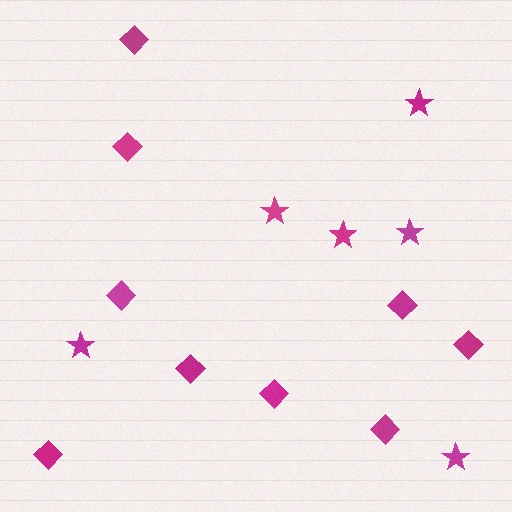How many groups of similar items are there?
There are 2 groups: one group of stars (6) and one group of diamonds (9).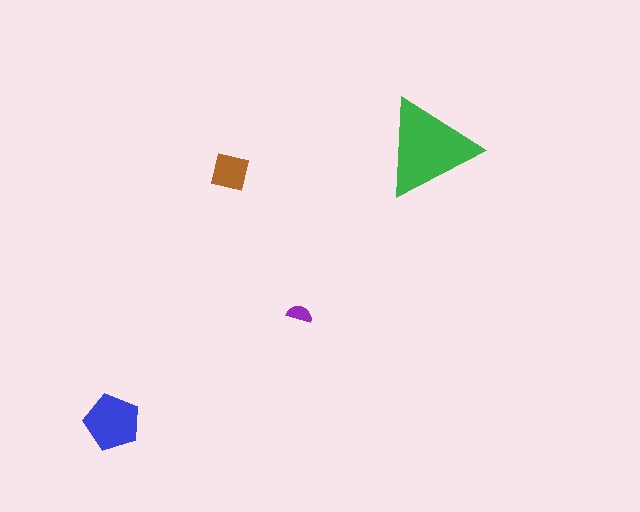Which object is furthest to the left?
The blue pentagon is leftmost.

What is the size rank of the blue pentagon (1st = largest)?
2nd.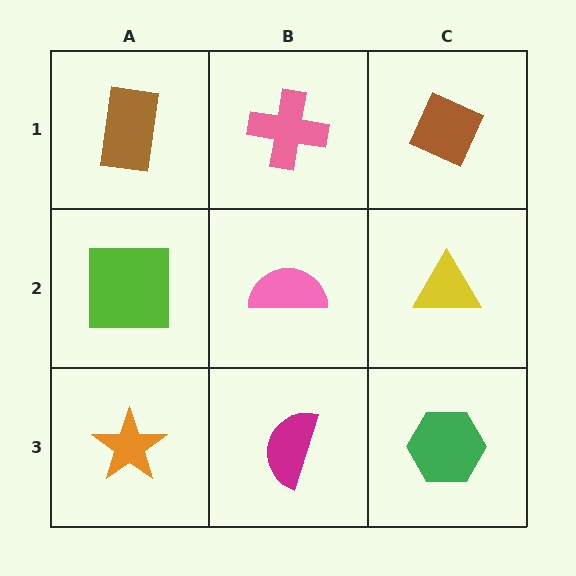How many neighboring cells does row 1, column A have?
2.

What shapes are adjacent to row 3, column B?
A pink semicircle (row 2, column B), an orange star (row 3, column A), a green hexagon (row 3, column C).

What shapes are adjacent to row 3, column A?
A lime square (row 2, column A), a magenta semicircle (row 3, column B).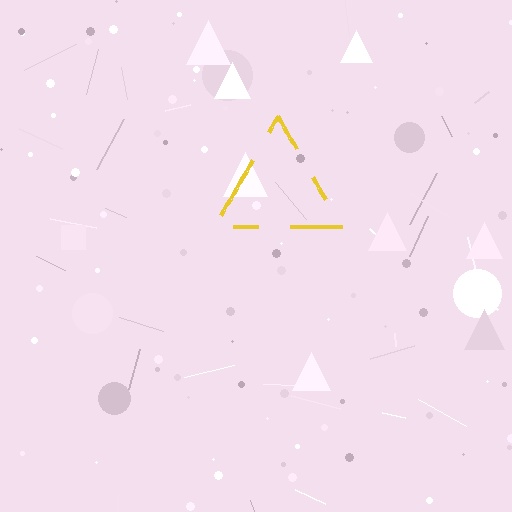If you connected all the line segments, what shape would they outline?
They would outline a triangle.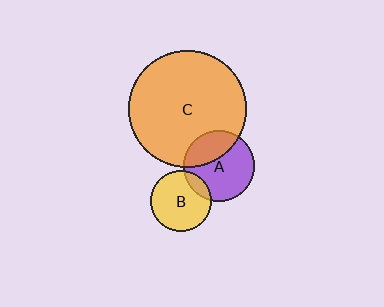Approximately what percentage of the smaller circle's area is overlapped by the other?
Approximately 15%.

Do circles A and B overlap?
Yes.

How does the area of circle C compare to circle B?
Approximately 3.6 times.